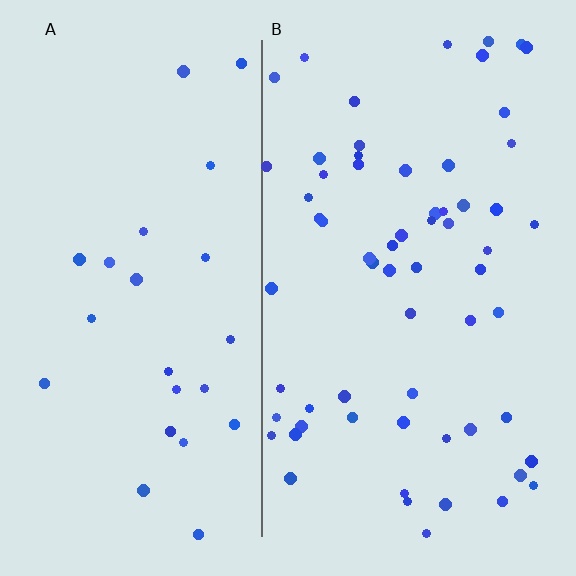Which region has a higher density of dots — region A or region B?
B (the right).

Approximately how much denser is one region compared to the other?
Approximately 2.6× — region B over region A.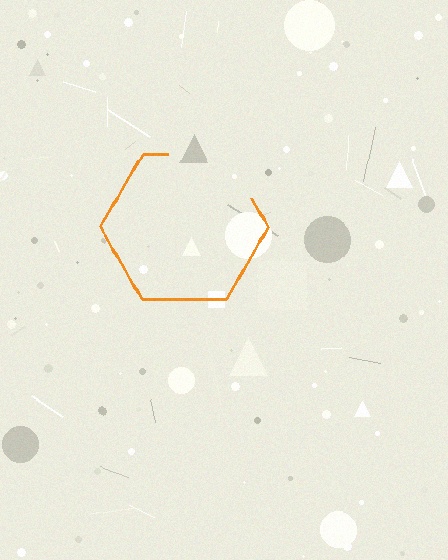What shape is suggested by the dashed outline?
The dashed outline suggests a hexagon.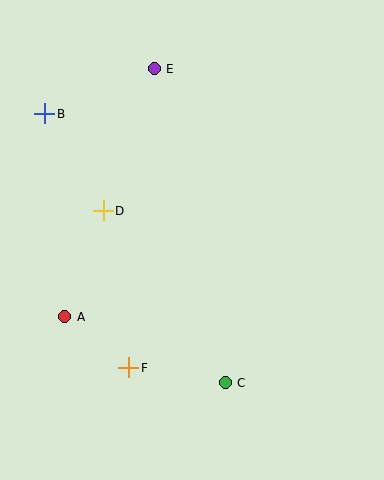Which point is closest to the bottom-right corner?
Point C is closest to the bottom-right corner.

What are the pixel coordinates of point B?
Point B is at (45, 114).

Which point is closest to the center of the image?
Point D at (103, 211) is closest to the center.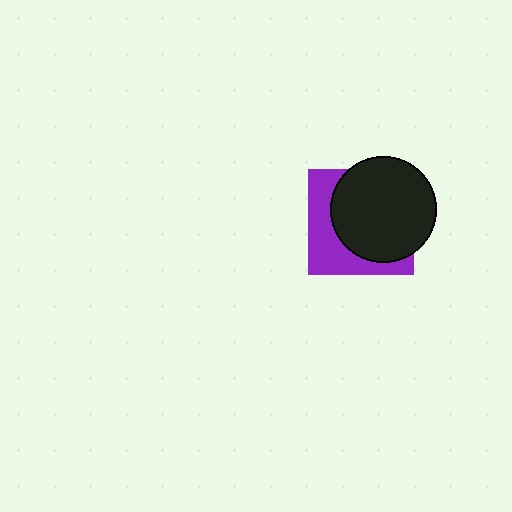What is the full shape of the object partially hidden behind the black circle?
The partially hidden object is a purple square.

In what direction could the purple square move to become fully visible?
The purple square could move toward the lower-left. That would shift it out from behind the black circle entirely.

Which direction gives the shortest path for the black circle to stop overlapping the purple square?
Moving toward the upper-right gives the shortest separation.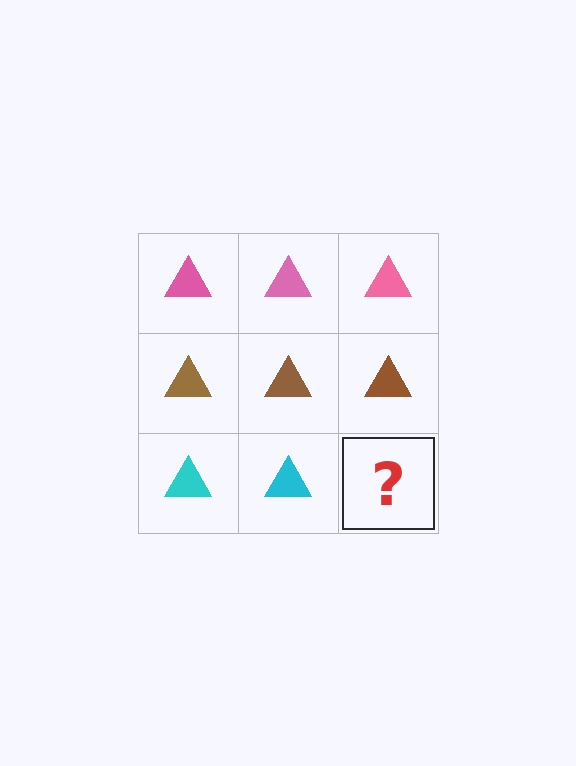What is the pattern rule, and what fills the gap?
The rule is that each row has a consistent color. The gap should be filled with a cyan triangle.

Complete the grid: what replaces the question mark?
The question mark should be replaced with a cyan triangle.